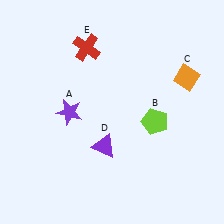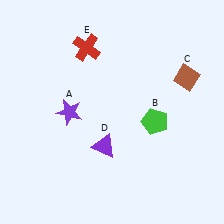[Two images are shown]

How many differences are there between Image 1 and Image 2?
There are 2 differences between the two images.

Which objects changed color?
B changed from lime to green. C changed from orange to brown.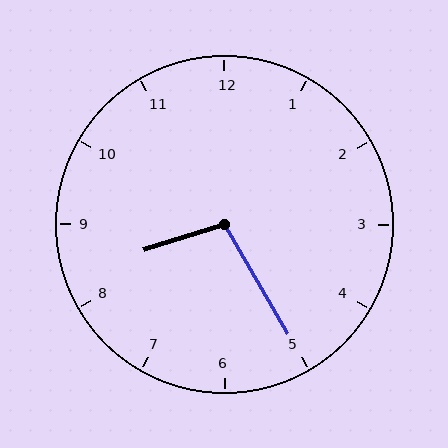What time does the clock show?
8:25.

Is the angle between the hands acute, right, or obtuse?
It is obtuse.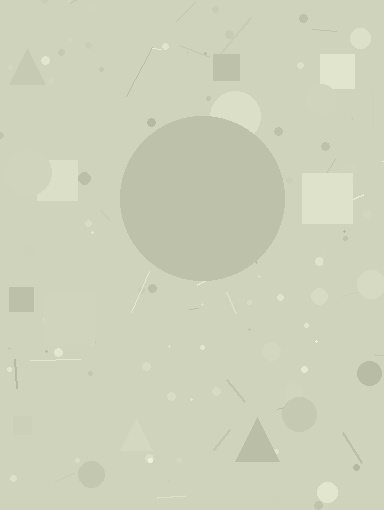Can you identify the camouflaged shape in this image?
The camouflaged shape is a circle.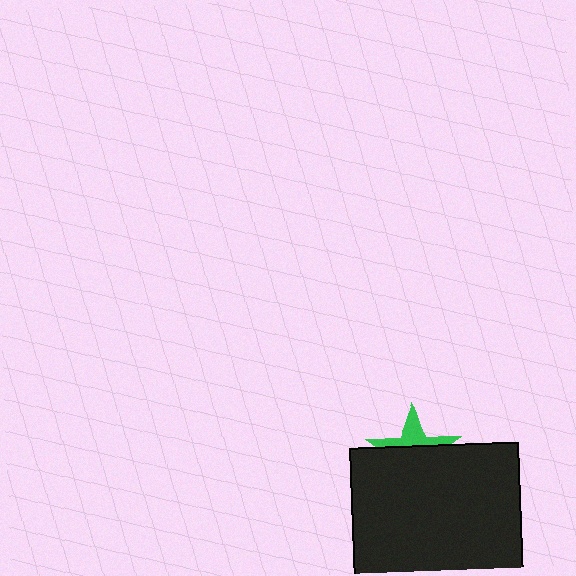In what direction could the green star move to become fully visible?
The green star could move up. That would shift it out from behind the black square entirely.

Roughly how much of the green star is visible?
A small part of it is visible (roughly 37%).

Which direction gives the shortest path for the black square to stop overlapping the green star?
Moving down gives the shortest separation.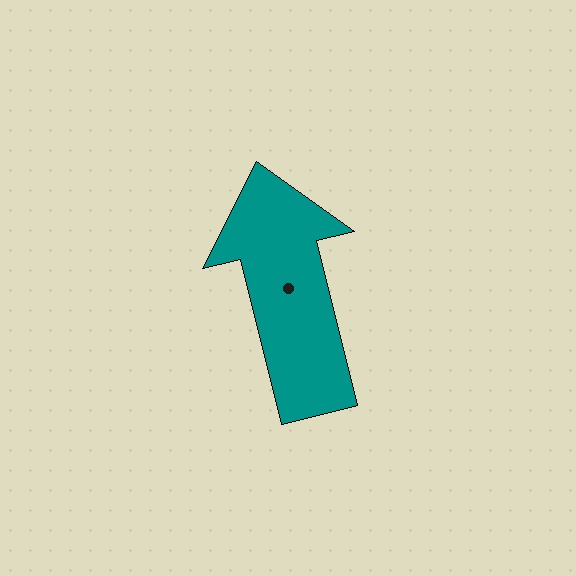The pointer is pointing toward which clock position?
Roughly 12 o'clock.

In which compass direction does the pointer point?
North.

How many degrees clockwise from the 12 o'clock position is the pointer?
Approximately 346 degrees.